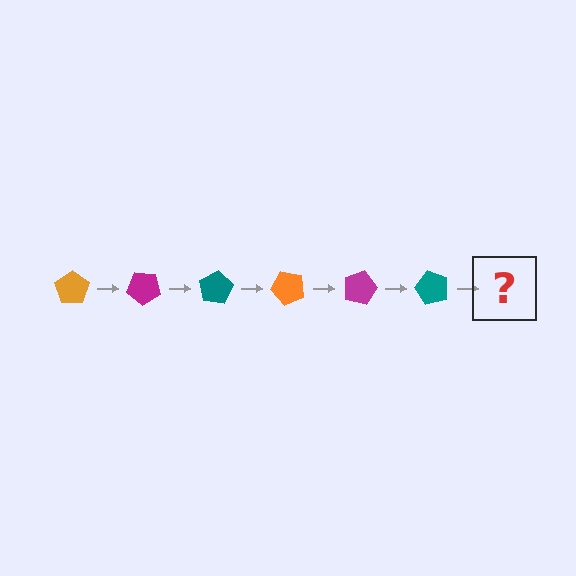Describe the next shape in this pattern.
It should be an orange pentagon, rotated 240 degrees from the start.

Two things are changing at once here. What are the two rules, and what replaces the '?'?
The two rules are that it rotates 40 degrees each step and the color cycles through orange, magenta, and teal. The '?' should be an orange pentagon, rotated 240 degrees from the start.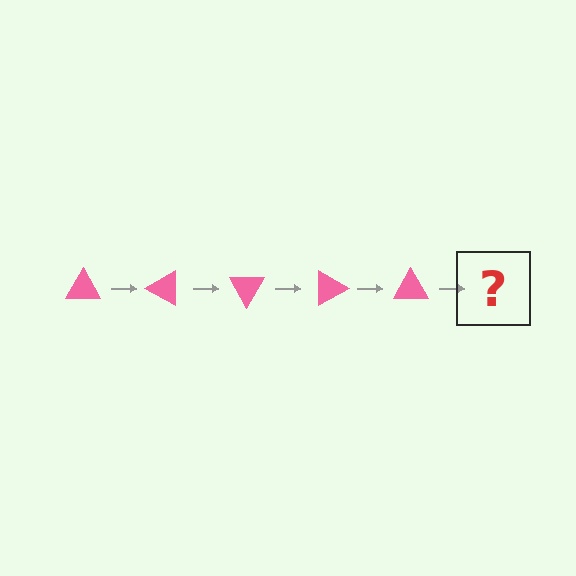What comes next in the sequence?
The next element should be a pink triangle rotated 150 degrees.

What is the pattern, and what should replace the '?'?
The pattern is that the triangle rotates 30 degrees each step. The '?' should be a pink triangle rotated 150 degrees.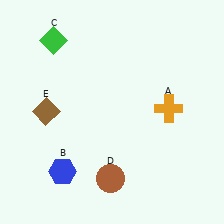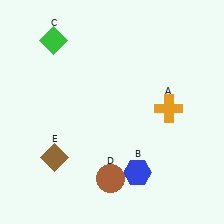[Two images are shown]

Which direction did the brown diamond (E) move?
The brown diamond (E) moved down.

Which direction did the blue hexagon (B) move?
The blue hexagon (B) moved right.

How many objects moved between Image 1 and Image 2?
2 objects moved between the two images.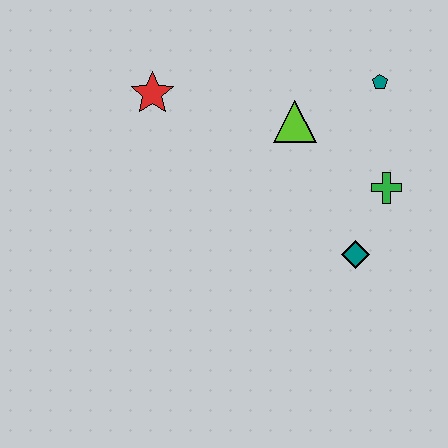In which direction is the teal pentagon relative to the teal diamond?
The teal pentagon is above the teal diamond.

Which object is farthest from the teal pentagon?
The red star is farthest from the teal pentagon.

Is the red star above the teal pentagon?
No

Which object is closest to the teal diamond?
The green cross is closest to the teal diamond.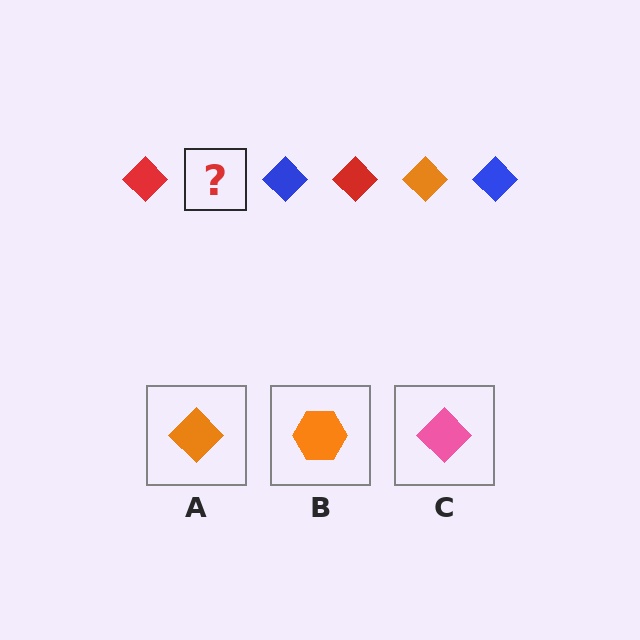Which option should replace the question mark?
Option A.